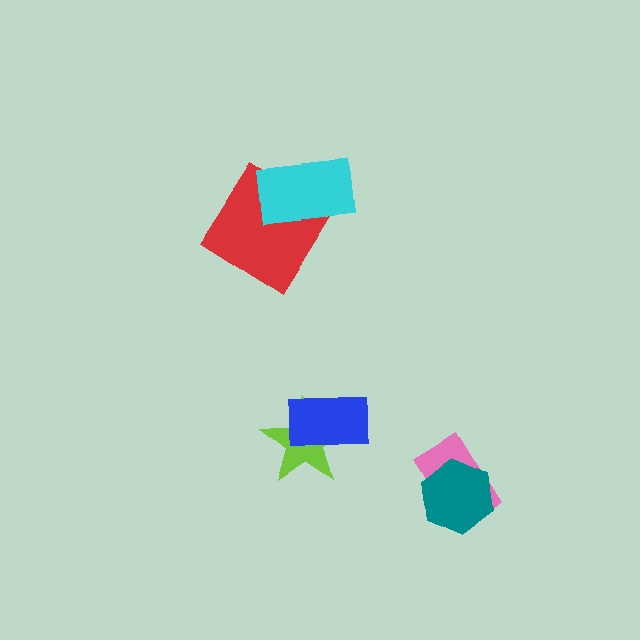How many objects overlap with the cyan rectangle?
1 object overlaps with the cyan rectangle.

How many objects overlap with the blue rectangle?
1 object overlaps with the blue rectangle.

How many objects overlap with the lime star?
1 object overlaps with the lime star.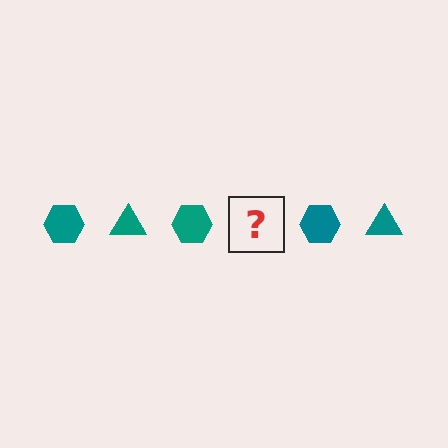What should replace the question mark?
The question mark should be replaced with a teal triangle.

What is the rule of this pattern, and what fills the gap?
The rule is that the pattern cycles through hexagon, triangle shapes in teal. The gap should be filled with a teal triangle.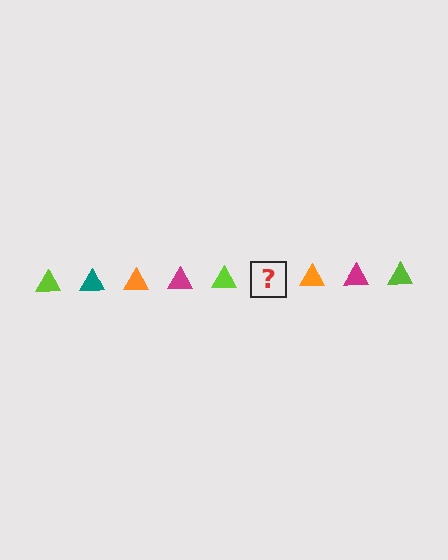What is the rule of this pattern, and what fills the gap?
The rule is that the pattern cycles through lime, teal, orange, magenta triangles. The gap should be filled with a teal triangle.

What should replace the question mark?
The question mark should be replaced with a teal triangle.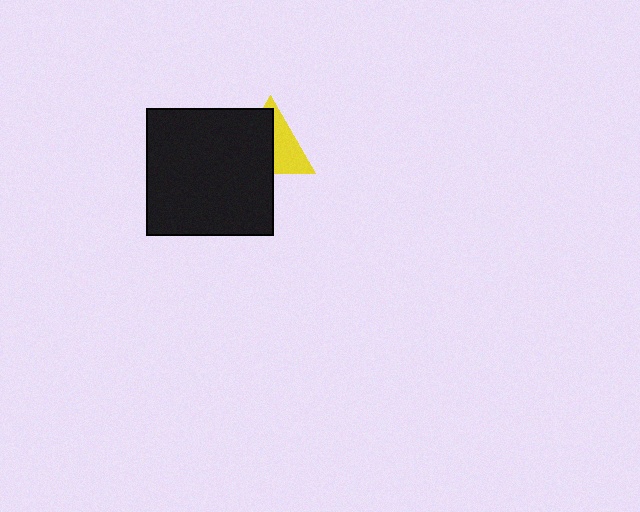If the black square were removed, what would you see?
You would see the complete yellow triangle.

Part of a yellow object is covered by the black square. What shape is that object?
It is a triangle.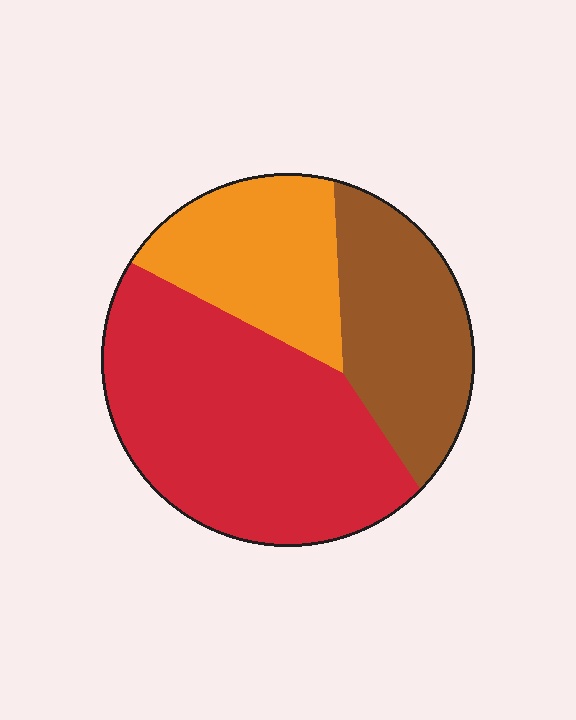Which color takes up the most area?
Red, at roughly 50%.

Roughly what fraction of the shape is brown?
Brown covers roughly 25% of the shape.